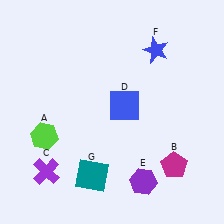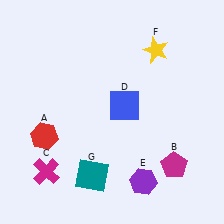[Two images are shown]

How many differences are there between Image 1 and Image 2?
There are 3 differences between the two images.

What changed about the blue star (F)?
In Image 1, F is blue. In Image 2, it changed to yellow.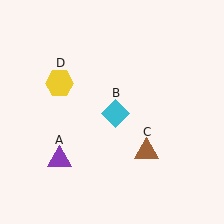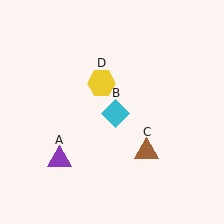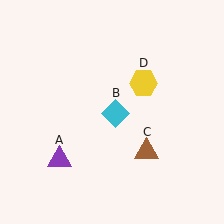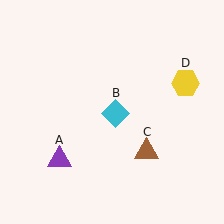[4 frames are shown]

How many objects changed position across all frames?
1 object changed position: yellow hexagon (object D).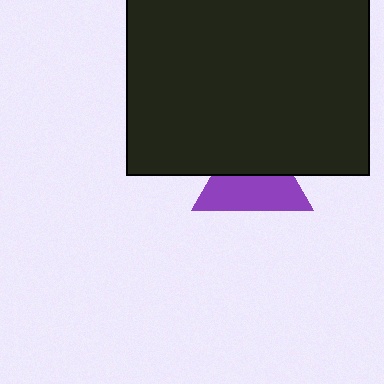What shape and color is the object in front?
The object in front is a black rectangle.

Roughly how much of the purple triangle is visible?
About half of it is visible (roughly 56%).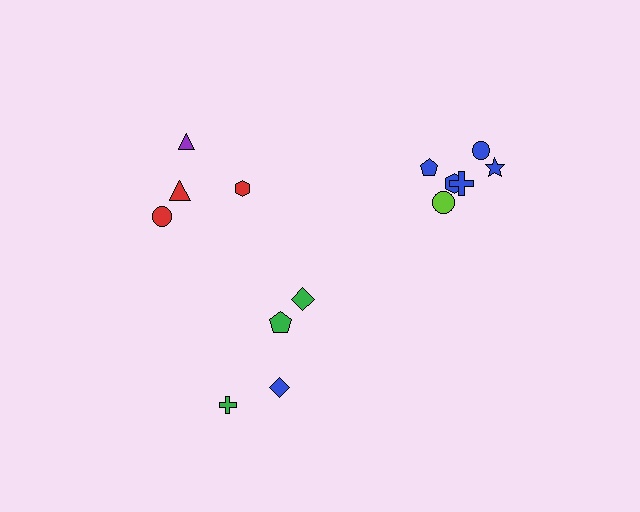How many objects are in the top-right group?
There are 6 objects.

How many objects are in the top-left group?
There are 4 objects.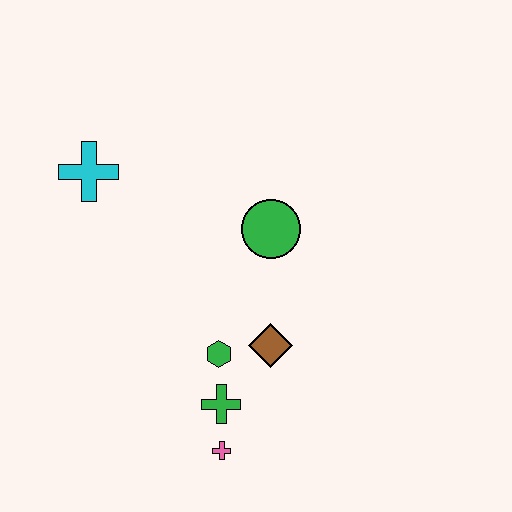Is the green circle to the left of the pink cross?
No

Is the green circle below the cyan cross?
Yes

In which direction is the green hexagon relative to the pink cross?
The green hexagon is above the pink cross.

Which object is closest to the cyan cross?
The green circle is closest to the cyan cross.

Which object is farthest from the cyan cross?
The pink cross is farthest from the cyan cross.